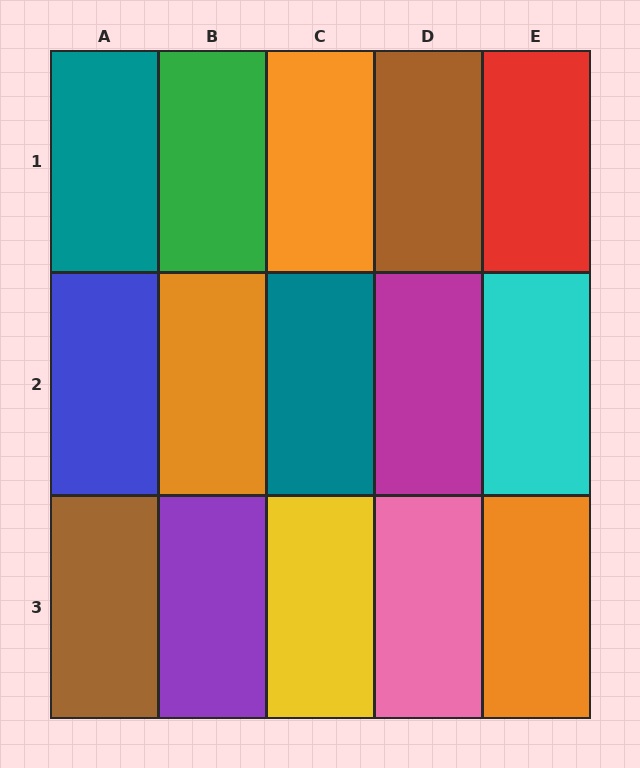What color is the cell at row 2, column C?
Teal.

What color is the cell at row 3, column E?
Orange.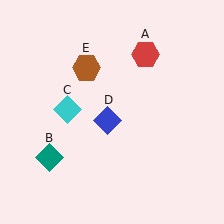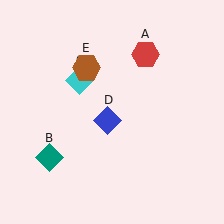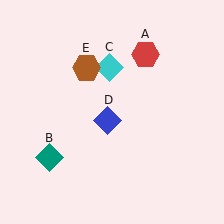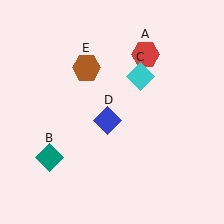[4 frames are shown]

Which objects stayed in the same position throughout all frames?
Red hexagon (object A) and teal diamond (object B) and blue diamond (object D) and brown hexagon (object E) remained stationary.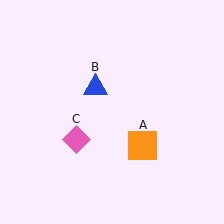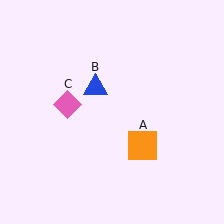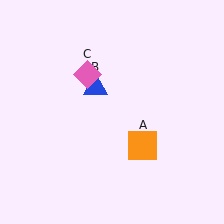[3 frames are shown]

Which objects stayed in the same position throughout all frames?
Orange square (object A) and blue triangle (object B) remained stationary.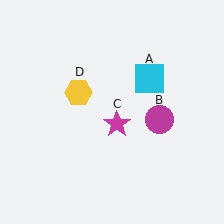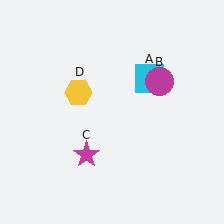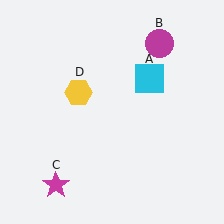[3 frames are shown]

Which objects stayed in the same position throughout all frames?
Cyan square (object A) and yellow hexagon (object D) remained stationary.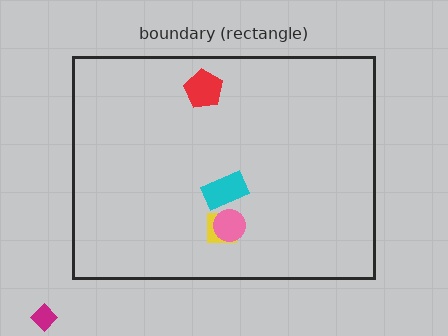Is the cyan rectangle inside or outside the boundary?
Inside.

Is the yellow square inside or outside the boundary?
Inside.